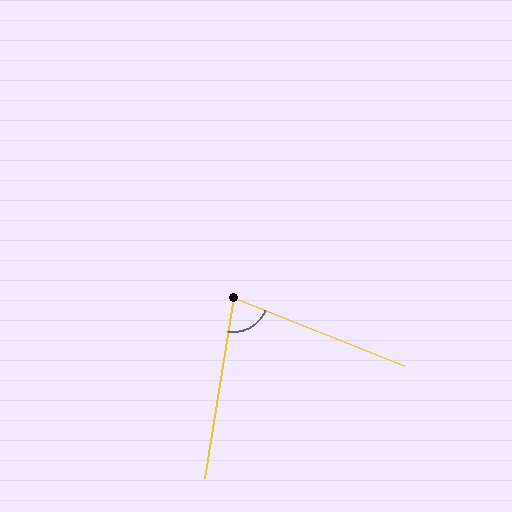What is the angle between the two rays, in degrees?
Approximately 78 degrees.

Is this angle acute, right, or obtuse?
It is acute.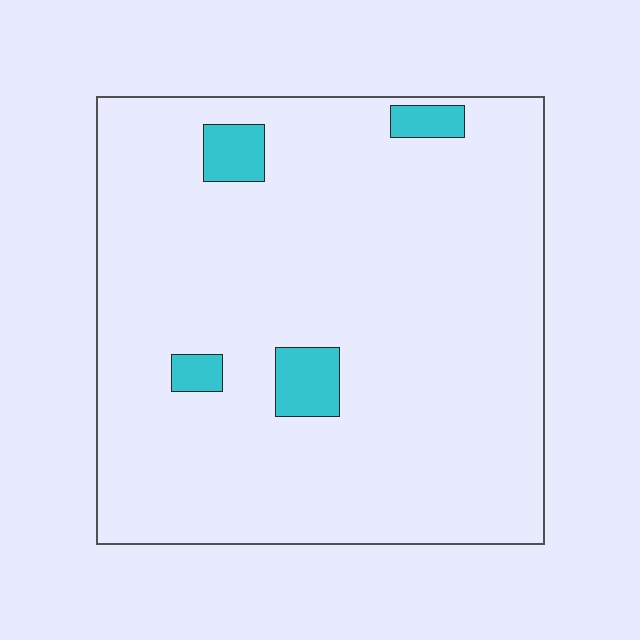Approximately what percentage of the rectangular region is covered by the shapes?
Approximately 5%.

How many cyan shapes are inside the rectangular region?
4.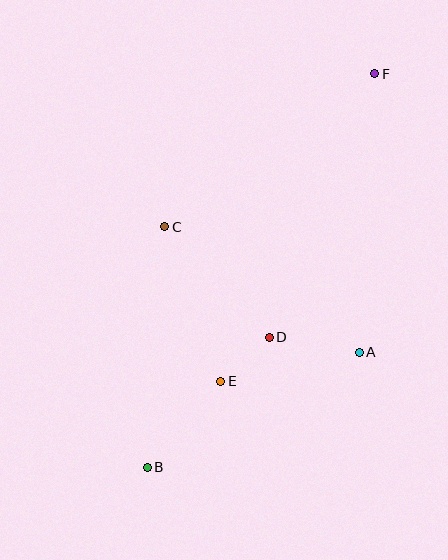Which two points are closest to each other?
Points D and E are closest to each other.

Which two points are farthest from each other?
Points B and F are farthest from each other.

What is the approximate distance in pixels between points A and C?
The distance between A and C is approximately 231 pixels.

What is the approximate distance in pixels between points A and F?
The distance between A and F is approximately 279 pixels.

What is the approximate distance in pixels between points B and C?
The distance between B and C is approximately 241 pixels.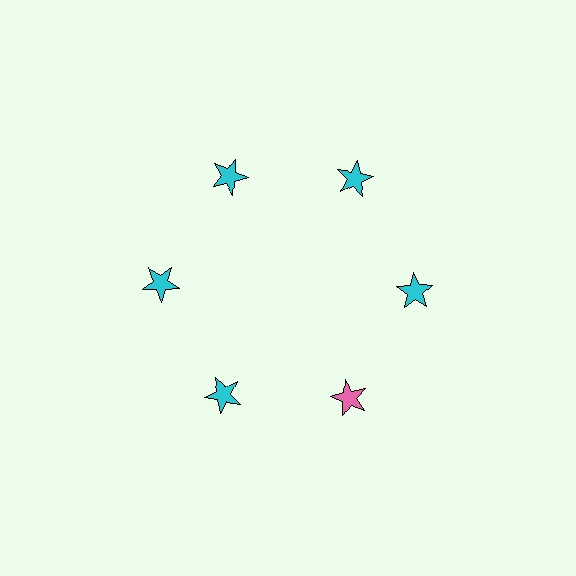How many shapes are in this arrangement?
There are 6 shapes arranged in a ring pattern.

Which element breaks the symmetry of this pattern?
The pink star at roughly the 5 o'clock position breaks the symmetry. All other shapes are cyan stars.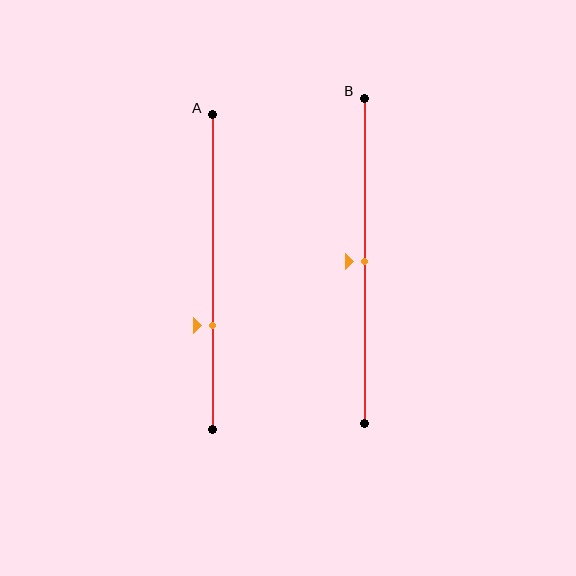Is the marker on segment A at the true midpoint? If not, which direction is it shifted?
No, the marker on segment A is shifted downward by about 17% of the segment length.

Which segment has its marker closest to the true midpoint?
Segment B has its marker closest to the true midpoint.